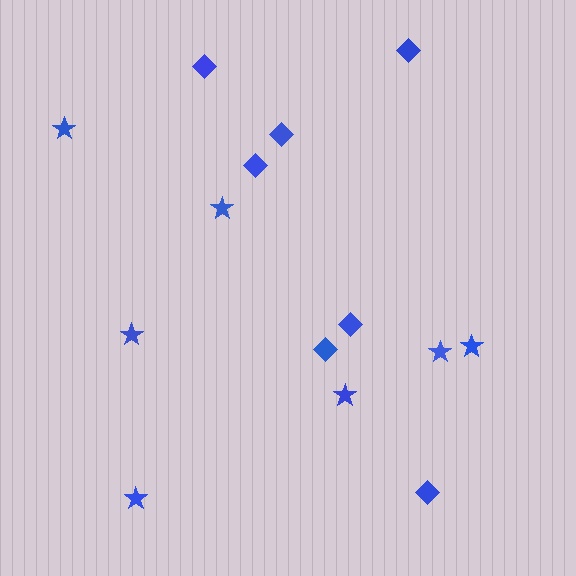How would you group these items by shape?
There are 2 groups: one group of stars (7) and one group of diamonds (7).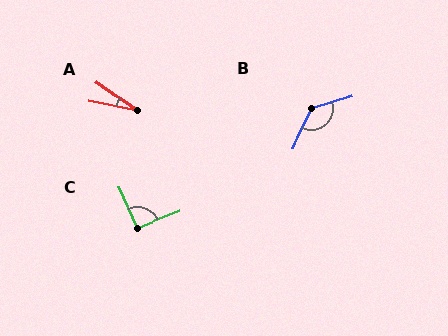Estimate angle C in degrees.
Approximately 93 degrees.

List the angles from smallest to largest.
A (24°), C (93°), B (132°).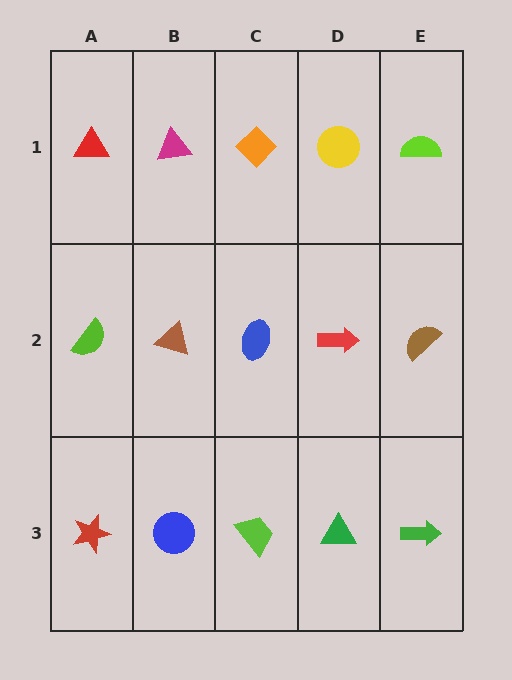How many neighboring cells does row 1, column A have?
2.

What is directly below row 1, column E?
A brown semicircle.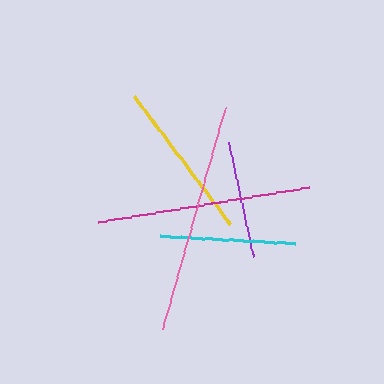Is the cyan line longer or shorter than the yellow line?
The yellow line is longer than the cyan line.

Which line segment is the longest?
The pink line is the longest at approximately 230 pixels.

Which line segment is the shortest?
The purple line is the shortest at approximately 117 pixels.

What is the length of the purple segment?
The purple segment is approximately 117 pixels long.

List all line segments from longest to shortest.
From longest to shortest: pink, magenta, yellow, cyan, purple.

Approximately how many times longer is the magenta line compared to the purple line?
The magenta line is approximately 1.8 times the length of the purple line.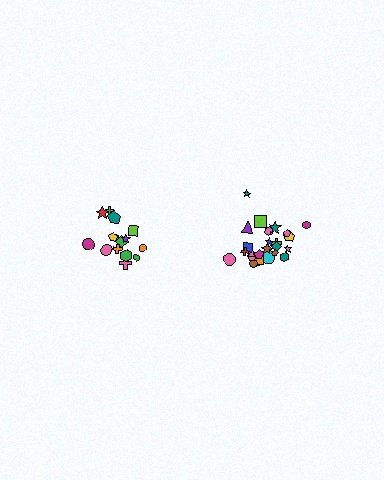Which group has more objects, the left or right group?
The right group.